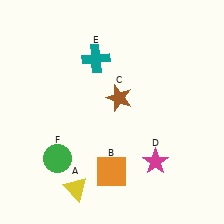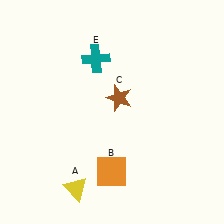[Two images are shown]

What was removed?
The magenta star (D), the green circle (F) were removed in Image 2.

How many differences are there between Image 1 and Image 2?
There are 2 differences between the two images.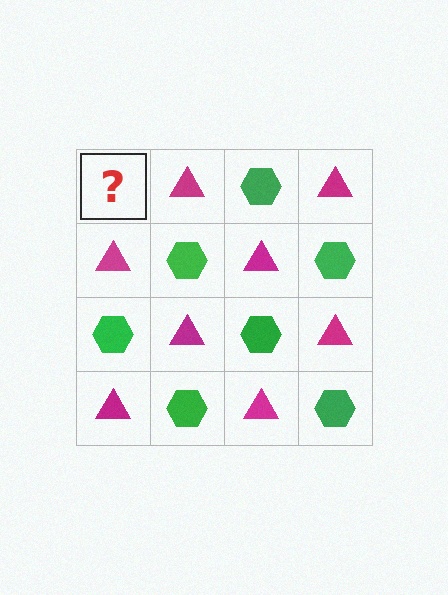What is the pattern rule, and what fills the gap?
The rule is that it alternates green hexagon and magenta triangle in a checkerboard pattern. The gap should be filled with a green hexagon.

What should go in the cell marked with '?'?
The missing cell should contain a green hexagon.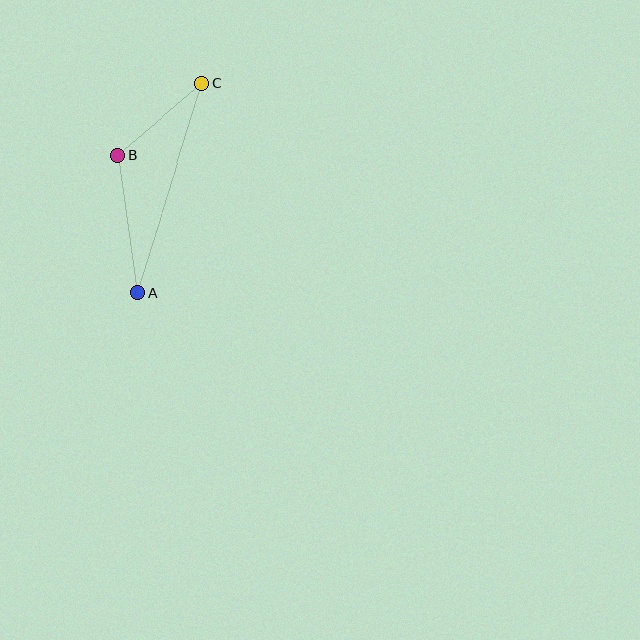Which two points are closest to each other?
Points B and C are closest to each other.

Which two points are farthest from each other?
Points A and C are farthest from each other.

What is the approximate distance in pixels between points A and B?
The distance between A and B is approximately 139 pixels.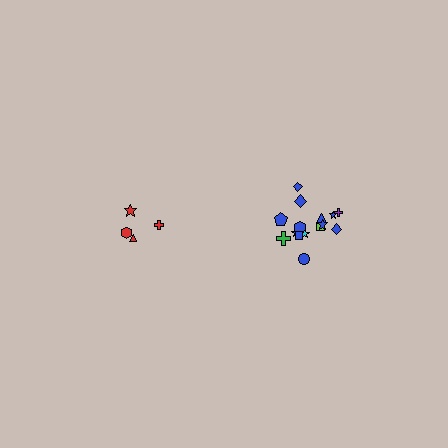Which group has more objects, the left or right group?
The right group.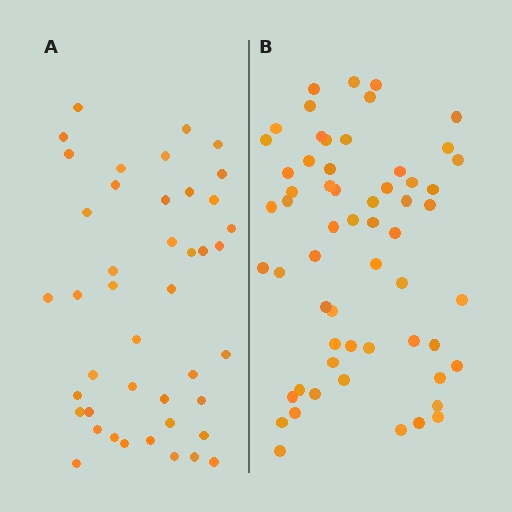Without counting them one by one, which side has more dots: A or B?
Region B (the right region) has more dots.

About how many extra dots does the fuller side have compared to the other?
Region B has approximately 15 more dots than region A.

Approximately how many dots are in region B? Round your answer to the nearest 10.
About 60 dots. (The exact count is 59, which rounds to 60.)